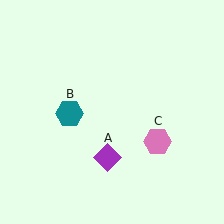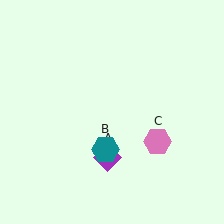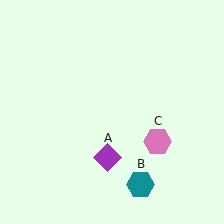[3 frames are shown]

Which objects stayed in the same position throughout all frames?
Purple diamond (object A) and pink hexagon (object C) remained stationary.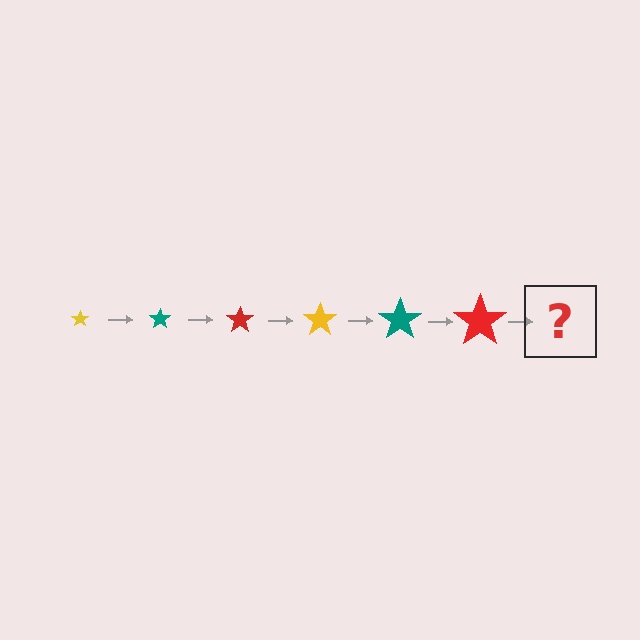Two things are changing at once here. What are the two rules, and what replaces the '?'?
The two rules are that the star grows larger each step and the color cycles through yellow, teal, and red. The '?' should be a yellow star, larger than the previous one.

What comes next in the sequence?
The next element should be a yellow star, larger than the previous one.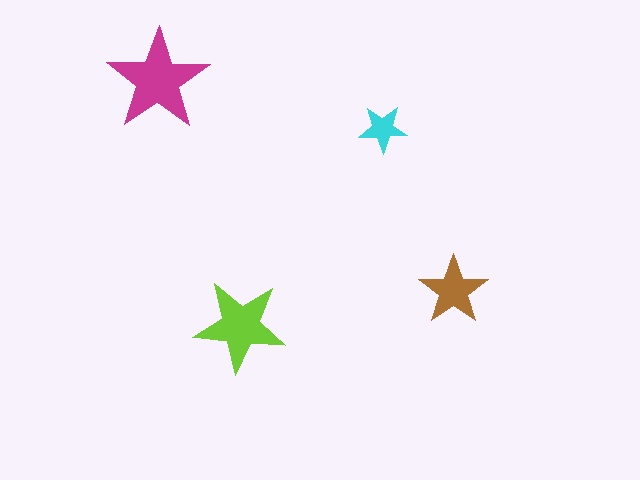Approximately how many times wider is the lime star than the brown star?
About 1.5 times wider.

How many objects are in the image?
There are 4 objects in the image.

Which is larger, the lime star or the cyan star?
The lime one.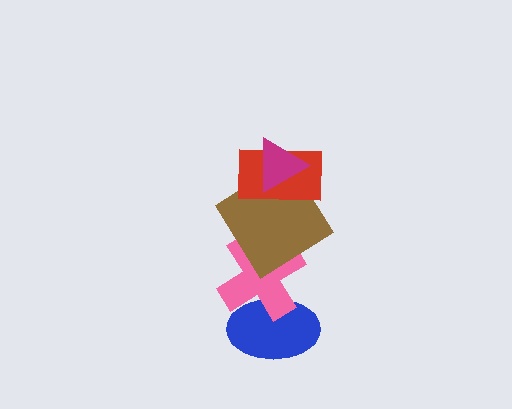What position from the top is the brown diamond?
The brown diamond is 3rd from the top.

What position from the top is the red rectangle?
The red rectangle is 2nd from the top.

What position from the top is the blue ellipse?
The blue ellipse is 5th from the top.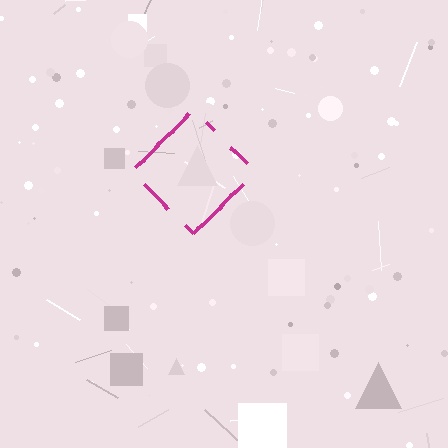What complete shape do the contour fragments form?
The contour fragments form a diamond.